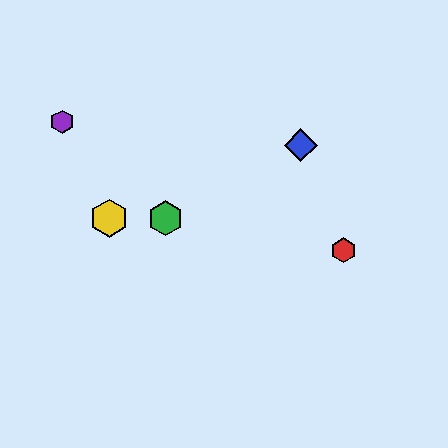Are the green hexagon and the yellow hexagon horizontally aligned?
Yes, both are at y≈218.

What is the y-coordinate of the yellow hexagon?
The yellow hexagon is at y≈218.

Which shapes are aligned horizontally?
The green hexagon, the yellow hexagon are aligned horizontally.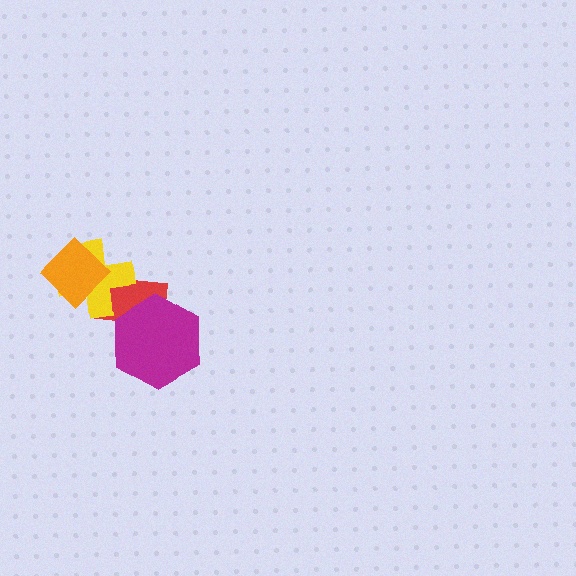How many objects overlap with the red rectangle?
3 objects overlap with the red rectangle.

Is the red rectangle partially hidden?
Yes, it is partially covered by another shape.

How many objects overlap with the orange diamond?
2 objects overlap with the orange diamond.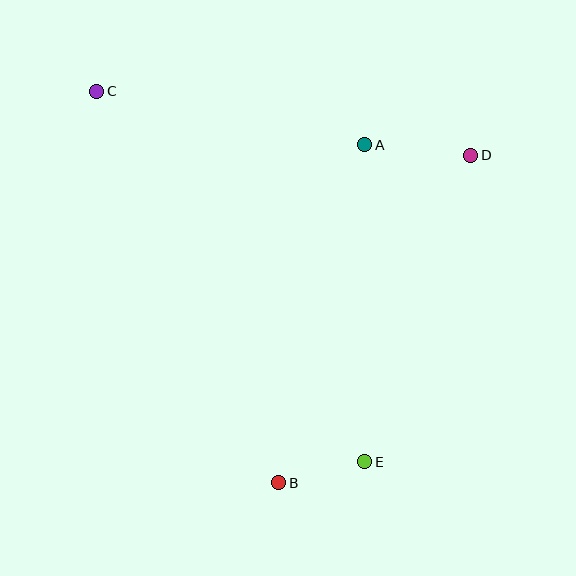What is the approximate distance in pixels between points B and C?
The distance between B and C is approximately 432 pixels.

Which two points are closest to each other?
Points B and E are closest to each other.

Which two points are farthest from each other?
Points C and E are farthest from each other.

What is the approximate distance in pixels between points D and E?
The distance between D and E is approximately 325 pixels.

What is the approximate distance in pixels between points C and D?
The distance between C and D is approximately 379 pixels.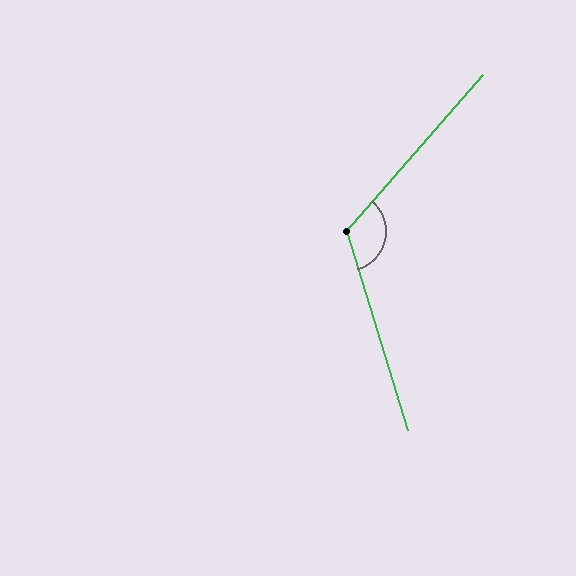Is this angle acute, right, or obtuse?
It is obtuse.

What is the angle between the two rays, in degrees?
Approximately 122 degrees.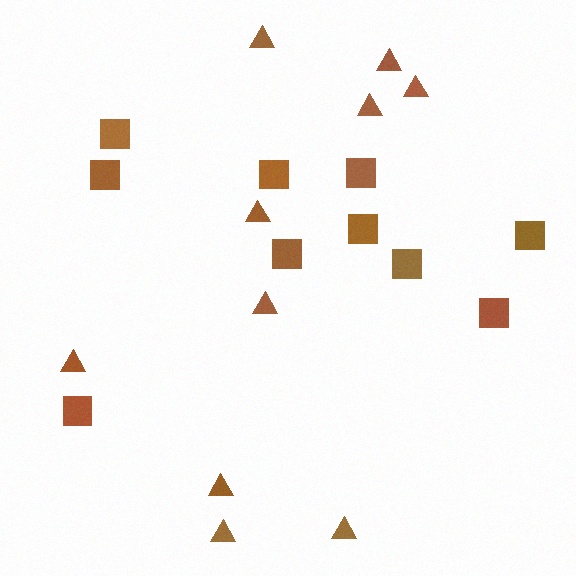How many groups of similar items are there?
There are 2 groups: one group of squares (10) and one group of triangles (10).